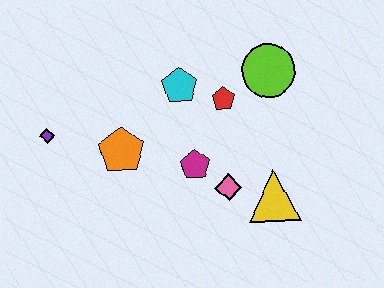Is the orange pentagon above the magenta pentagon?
Yes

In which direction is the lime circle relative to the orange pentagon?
The lime circle is to the right of the orange pentagon.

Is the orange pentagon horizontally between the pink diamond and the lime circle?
No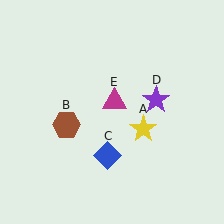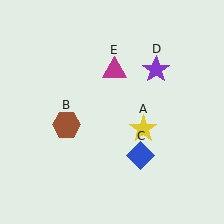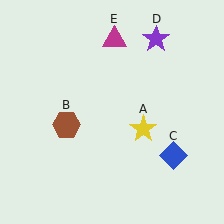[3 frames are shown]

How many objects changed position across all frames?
3 objects changed position: blue diamond (object C), purple star (object D), magenta triangle (object E).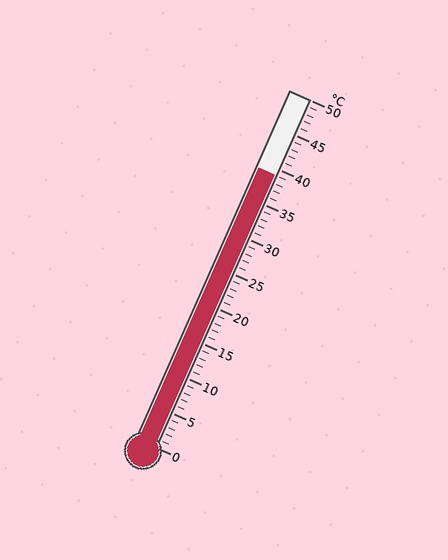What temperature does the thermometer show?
The thermometer shows approximately 39°C.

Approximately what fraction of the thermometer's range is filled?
The thermometer is filled to approximately 80% of its range.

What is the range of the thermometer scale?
The thermometer scale ranges from 0°C to 50°C.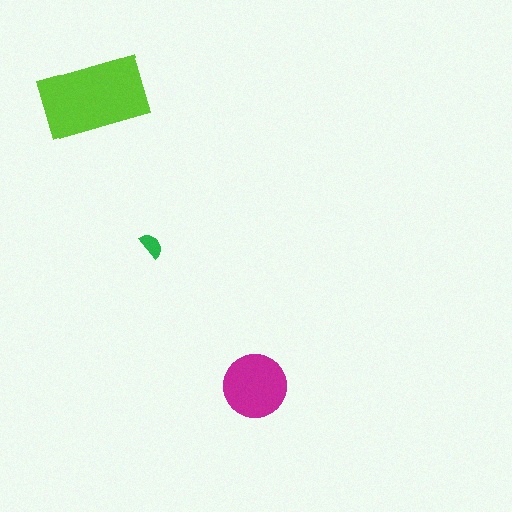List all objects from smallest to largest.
The green semicircle, the magenta circle, the lime rectangle.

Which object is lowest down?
The magenta circle is bottommost.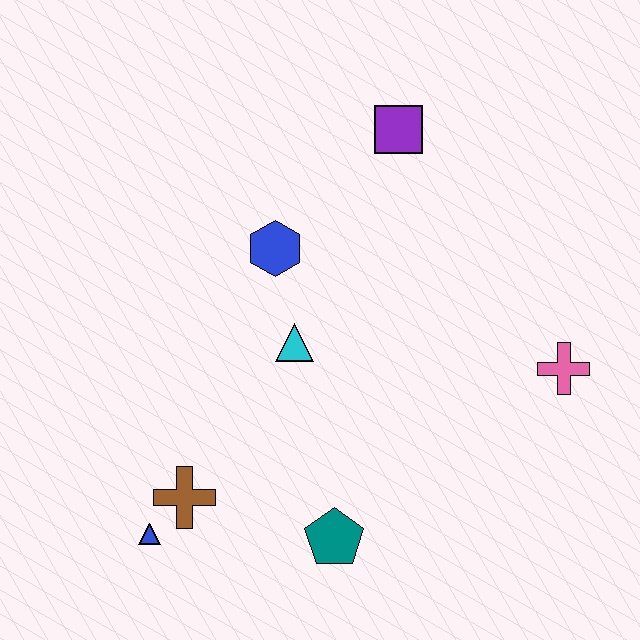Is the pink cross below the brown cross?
No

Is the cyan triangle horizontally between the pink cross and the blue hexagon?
Yes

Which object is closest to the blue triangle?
The brown cross is closest to the blue triangle.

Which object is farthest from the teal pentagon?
The purple square is farthest from the teal pentagon.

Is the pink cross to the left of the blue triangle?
No